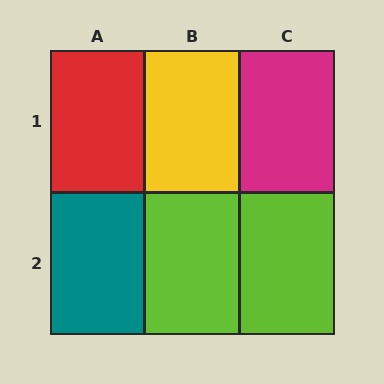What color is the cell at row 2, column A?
Teal.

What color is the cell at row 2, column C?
Lime.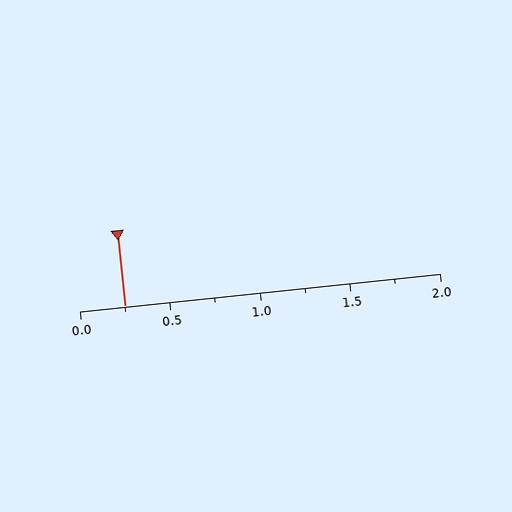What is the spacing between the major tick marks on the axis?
The major ticks are spaced 0.5 apart.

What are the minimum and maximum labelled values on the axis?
The axis runs from 0.0 to 2.0.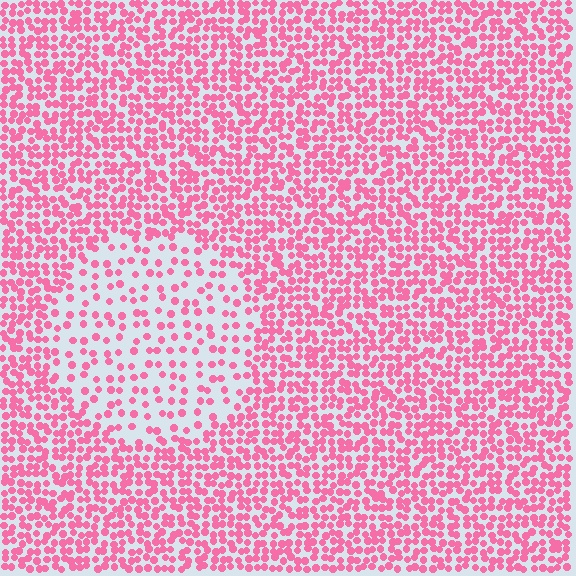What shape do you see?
I see a circle.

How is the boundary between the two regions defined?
The boundary is defined by a change in element density (approximately 2.3x ratio). All elements are the same color, size, and shape.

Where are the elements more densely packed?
The elements are more densely packed outside the circle boundary.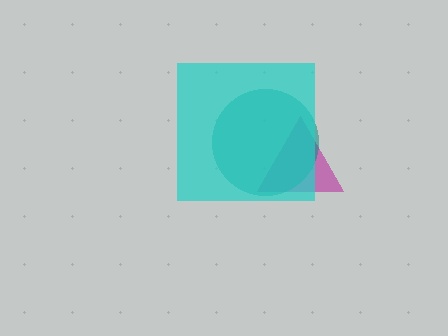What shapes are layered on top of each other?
The layered shapes are: a magenta triangle, a teal circle, a cyan square.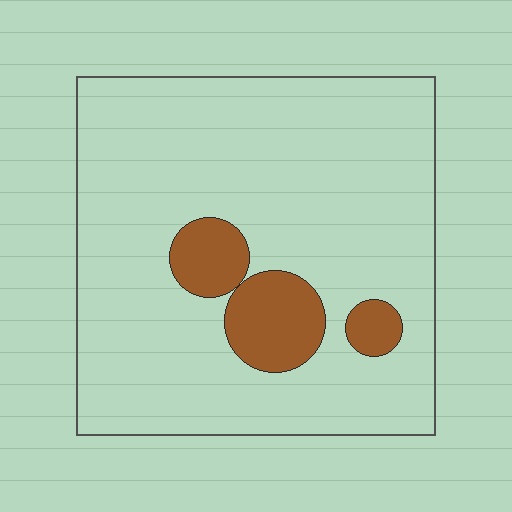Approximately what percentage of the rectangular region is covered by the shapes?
Approximately 10%.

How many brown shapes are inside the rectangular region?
3.